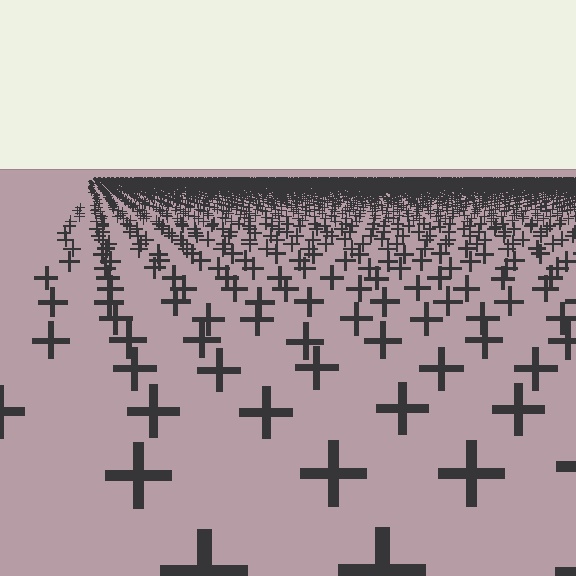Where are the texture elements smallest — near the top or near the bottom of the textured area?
Near the top.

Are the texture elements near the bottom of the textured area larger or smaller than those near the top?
Larger. Near the bottom, elements are closer to the viewer and appear at a bigger on-screen size.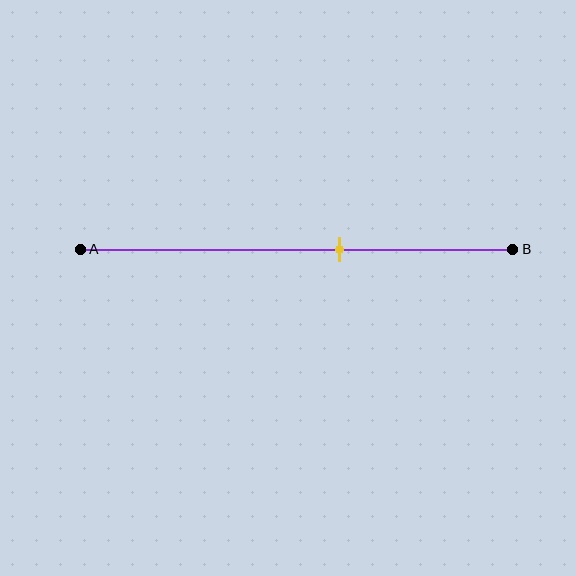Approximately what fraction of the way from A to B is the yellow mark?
The yellow mark is approximately 60% of the way from A to B.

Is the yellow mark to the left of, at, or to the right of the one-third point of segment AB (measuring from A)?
The yellow mark is to the right of the one-third point of segment AB.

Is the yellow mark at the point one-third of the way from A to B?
No, the mark is at about 60% from A, not at the 33% one-third point.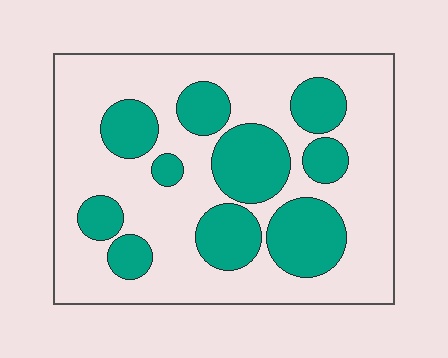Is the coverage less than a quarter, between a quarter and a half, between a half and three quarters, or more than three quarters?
Between a quarter and a half.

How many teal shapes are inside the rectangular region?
10.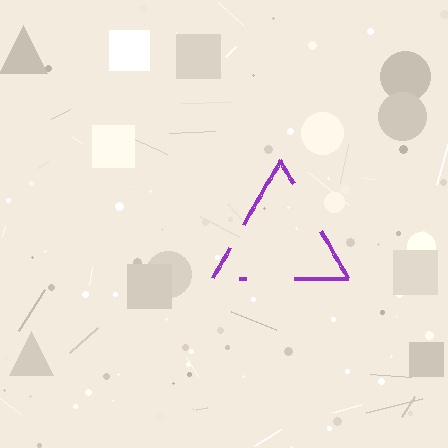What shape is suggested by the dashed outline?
The dashed outline suggests a triangle.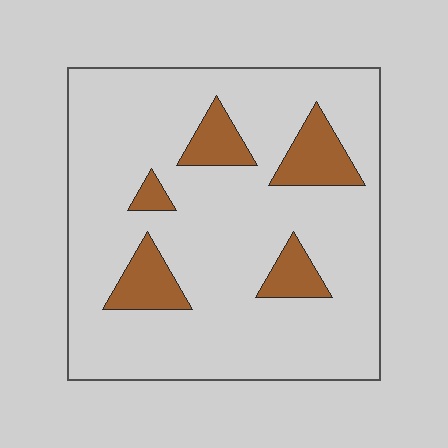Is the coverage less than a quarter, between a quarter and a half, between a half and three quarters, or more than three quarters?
Less than a quarter.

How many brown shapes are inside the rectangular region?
5.